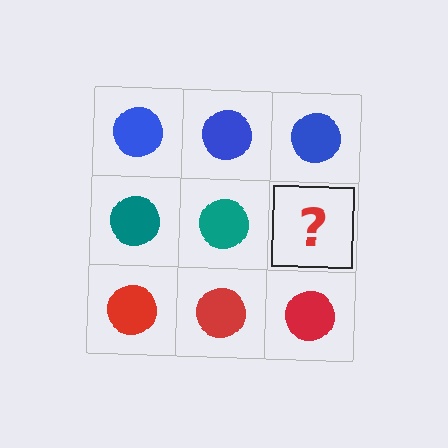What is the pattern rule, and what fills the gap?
The rule is that each row has a consistent color. The gap should be filled with a teal circle.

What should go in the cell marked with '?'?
The missing cell should contain a teal circle.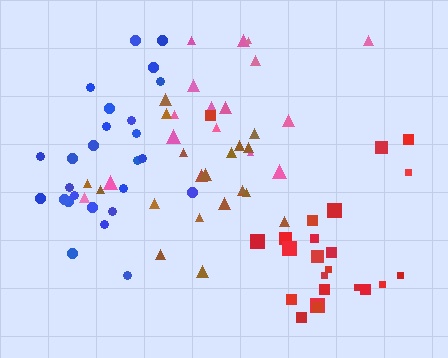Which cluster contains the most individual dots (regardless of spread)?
Blue (26).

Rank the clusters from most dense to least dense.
blue, brown, red, pink.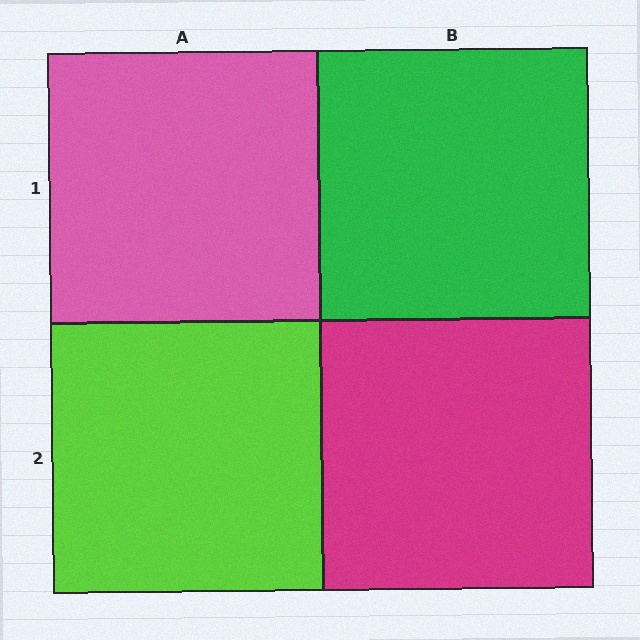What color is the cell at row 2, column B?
Magenta.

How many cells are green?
1 cell is green.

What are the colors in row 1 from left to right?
Pink, green.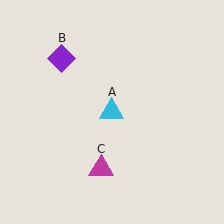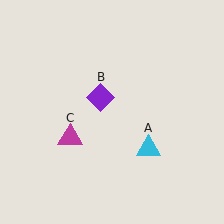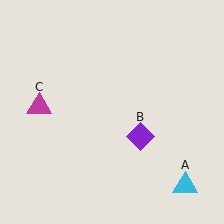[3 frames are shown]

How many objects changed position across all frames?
3 objects changed position: cyan triangle (object A), purple diamond (object B), magenta triangle (object C).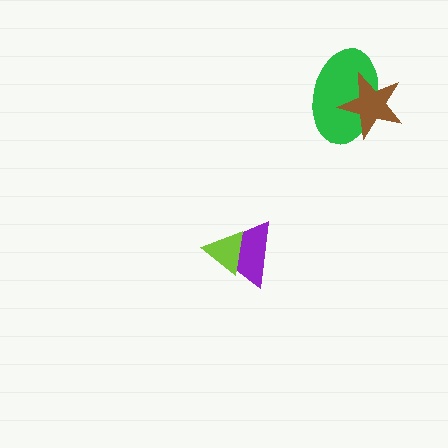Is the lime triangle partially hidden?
No, no other shape covers it.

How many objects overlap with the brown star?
1 object overlaps with the brown star.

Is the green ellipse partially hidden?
Yes, it is partially covered by another shape.